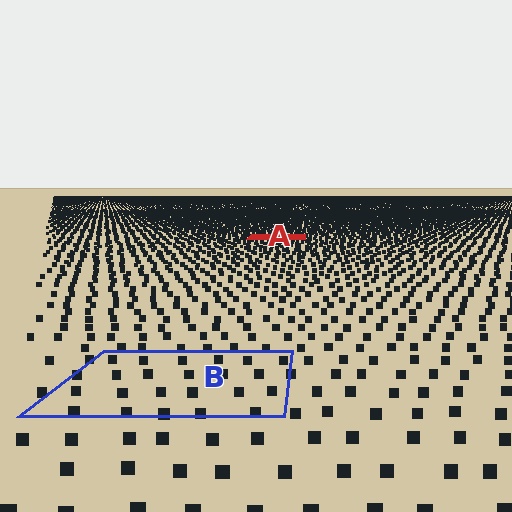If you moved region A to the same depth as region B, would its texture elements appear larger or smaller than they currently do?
They would appear larger. At a closer depth, the same texture elements are projected at a bigger on-screen size.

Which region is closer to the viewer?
Region B is closer. The texture elements there are larger and more spread out.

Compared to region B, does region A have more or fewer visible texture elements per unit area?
Region A has more texture elements per unit area — they are packed more densely because it is farther away.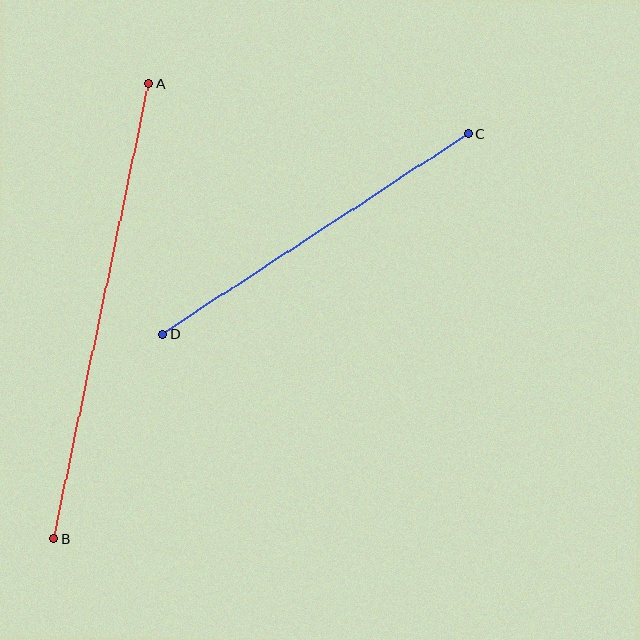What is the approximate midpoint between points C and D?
The midpoint is at approximately (315, 234) pixels.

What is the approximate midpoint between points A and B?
The midpoint is at approximately (101, 311) pixels.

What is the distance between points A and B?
The distance is approximately 465 pixels.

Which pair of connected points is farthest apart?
Points A and B are farthest apart.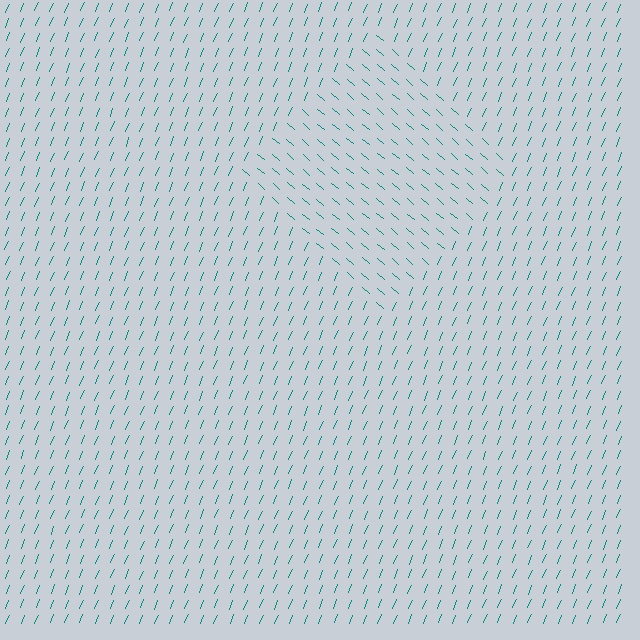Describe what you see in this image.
The image is filled with small teal line segments. A diamond region in the image has lines oriented differently from the surrounding lines, creating a visible texture boundary.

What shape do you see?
I see a diamond.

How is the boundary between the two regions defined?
The boundary is defined purely by a change in line orientation (approximately 72 degrees difference). All lines are the same color and thickness.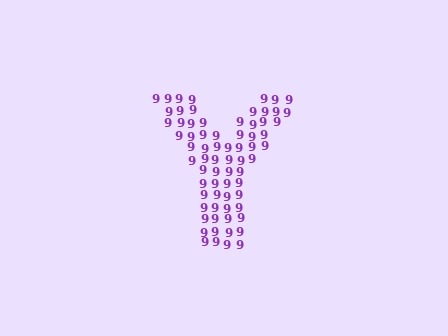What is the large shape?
The large shape is the letter Y.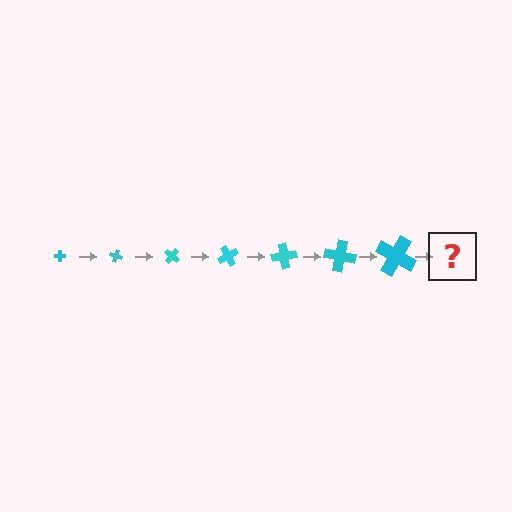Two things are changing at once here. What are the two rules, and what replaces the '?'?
The two rules are that the cross grows larger each step and it rotates 20 degrees each step. The '?' should be a cross, larger than the previous one and rotated 140 degrees from the start.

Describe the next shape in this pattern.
It should be a cross, larger than the previous one and rotated 140 degrees from the start.